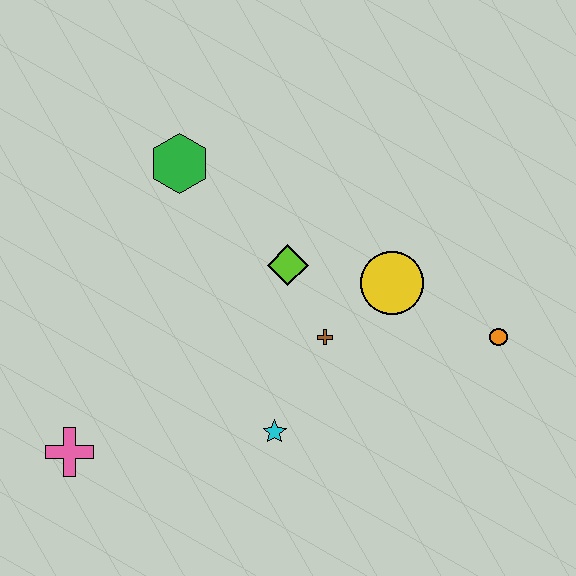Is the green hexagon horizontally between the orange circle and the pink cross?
Yes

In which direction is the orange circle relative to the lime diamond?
The orange circle is to the right of the lime diamond.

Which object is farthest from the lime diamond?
The pink cross is farthest from the lime diamond.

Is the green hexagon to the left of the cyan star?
Yes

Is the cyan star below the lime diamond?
Yes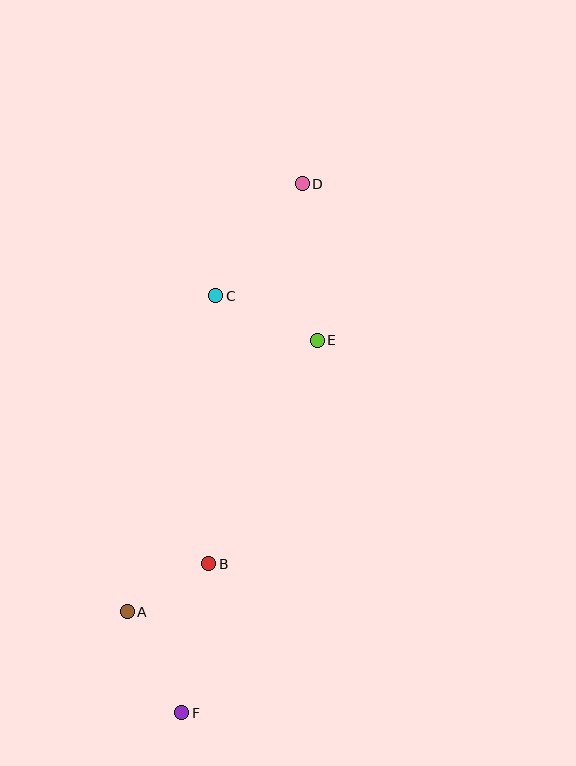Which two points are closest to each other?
Points A and B are closest to each other.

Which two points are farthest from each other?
Points D and F are farthest from each other.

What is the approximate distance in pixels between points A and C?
The distance between A and C is approximately 328 pixels.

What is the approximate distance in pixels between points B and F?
The distance between B and F is approximately 151 pixels.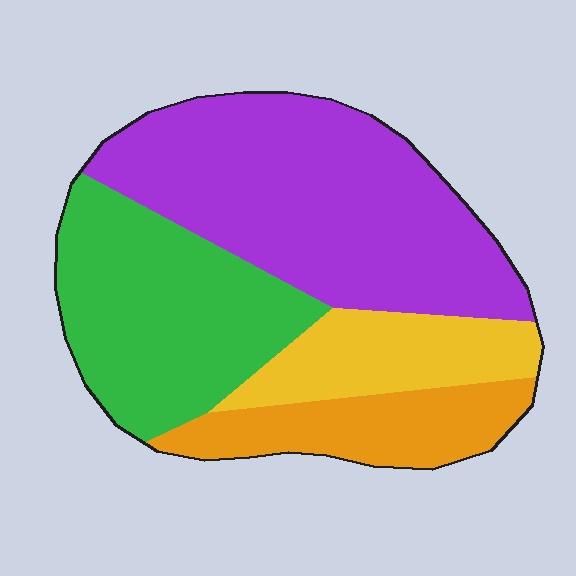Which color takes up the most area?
Purple, at roughly 40%.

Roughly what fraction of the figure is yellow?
Yellow takes up about one eighth (1/8) of the figure.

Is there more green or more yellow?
Green.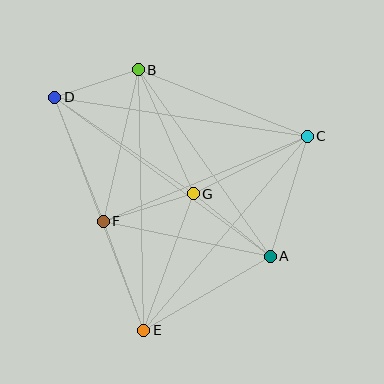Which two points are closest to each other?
Points B and D are closest to each other.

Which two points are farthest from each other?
Points A and D are farthest from each other.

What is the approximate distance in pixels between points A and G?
The distance between A and G is approximately 99 pixels.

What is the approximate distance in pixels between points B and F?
The distance between B and F is approximately 155 pixels.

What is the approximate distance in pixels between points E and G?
The distance between E and G is approximately 145 pixels.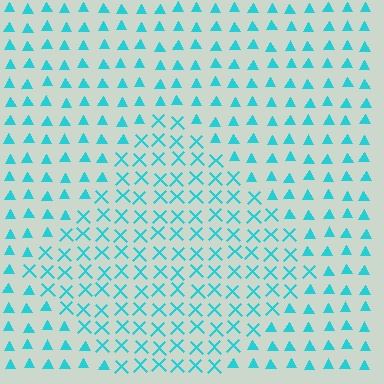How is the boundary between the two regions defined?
The boundary is defined by a change in element shape: X marks inside vs. triangles outside. All elements share the same color and spacing.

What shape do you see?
I see a diamond.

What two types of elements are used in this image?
The image uses X marks inside the diamond region and triangles outside it.